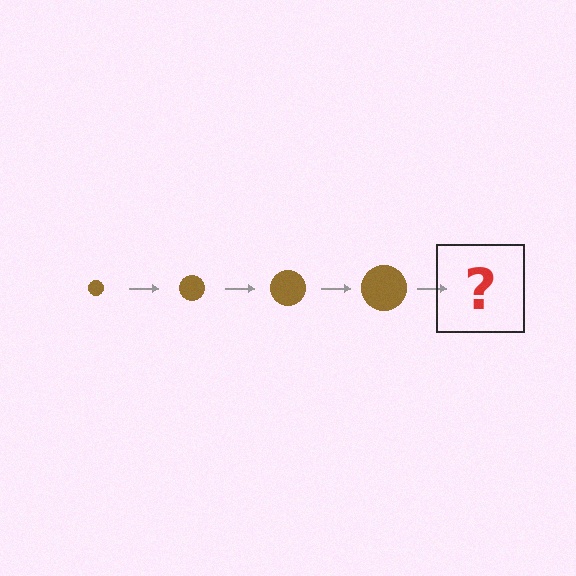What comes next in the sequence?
The next element should be a brown circle, larger than the previous one.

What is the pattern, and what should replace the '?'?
The pattern is that the circle gets progressively larger each step. The '?' should be a brown circle, larger than the previous one.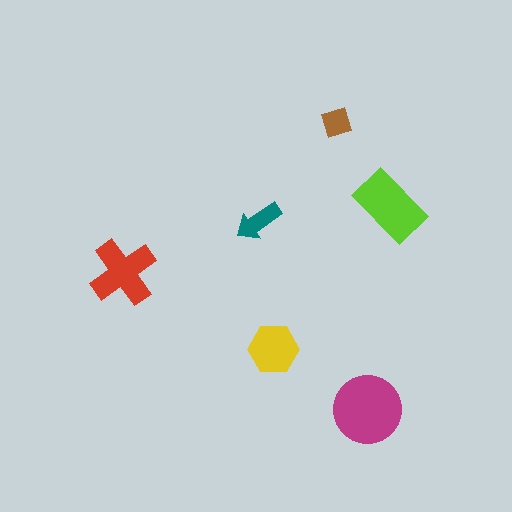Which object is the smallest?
The brown diamond.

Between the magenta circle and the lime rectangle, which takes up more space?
The magenta circle.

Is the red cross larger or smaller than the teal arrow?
Larger.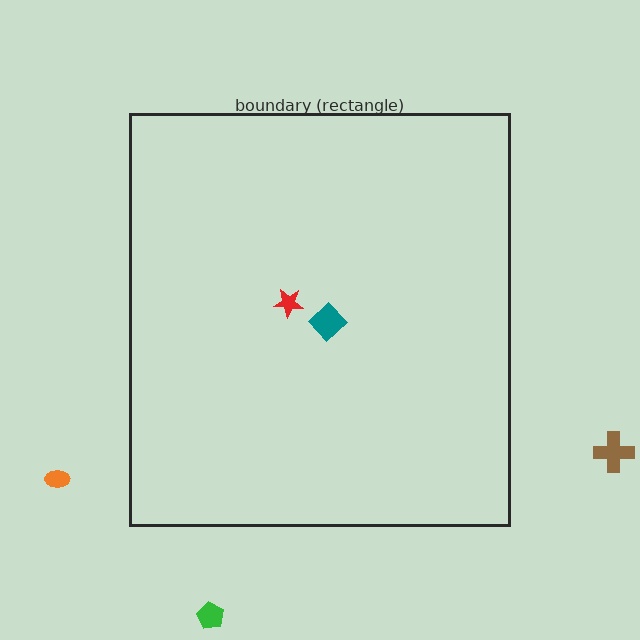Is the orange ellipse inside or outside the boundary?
Outside.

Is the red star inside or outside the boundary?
Inside.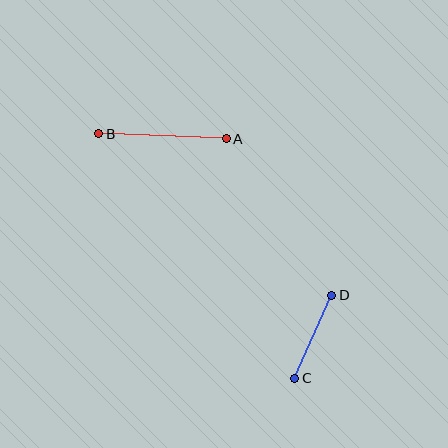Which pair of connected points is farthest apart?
Points A and B are farthest apart.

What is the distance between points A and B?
The distance is approximately 127 pixels.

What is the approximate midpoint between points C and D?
The midpoint is at approximately (313, 337) pixels.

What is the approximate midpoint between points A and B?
The midpoint is at approximately (163, 136) pixels.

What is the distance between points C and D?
The distance is approximately 91 pixels.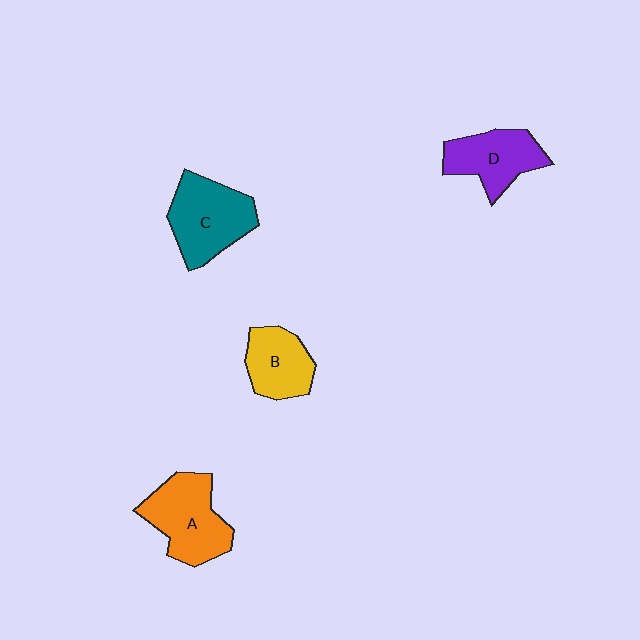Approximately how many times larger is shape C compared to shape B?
Approximately 1.4 times.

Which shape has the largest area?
Shape C (teal).